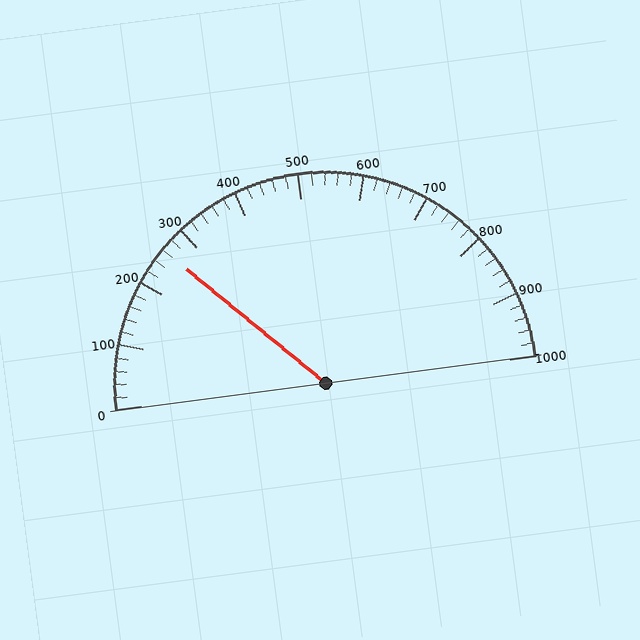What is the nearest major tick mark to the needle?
The nearest major tick mark is 300.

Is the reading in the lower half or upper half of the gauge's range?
The reading is in the lower half of the range (0 to 1000).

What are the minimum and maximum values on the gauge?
The gauge ranges from 0 to 1000.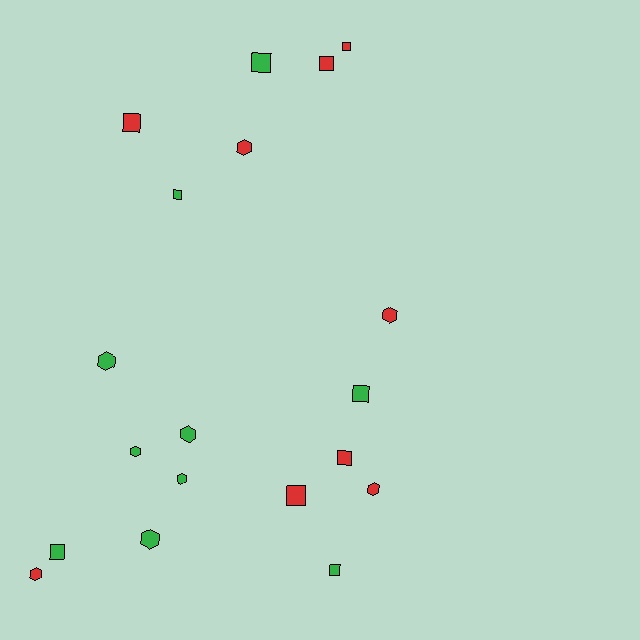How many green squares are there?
There are 5 green squares.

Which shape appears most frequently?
Square, with 10 objects.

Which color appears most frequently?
Green, with 10 objects.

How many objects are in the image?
There are 19 objects.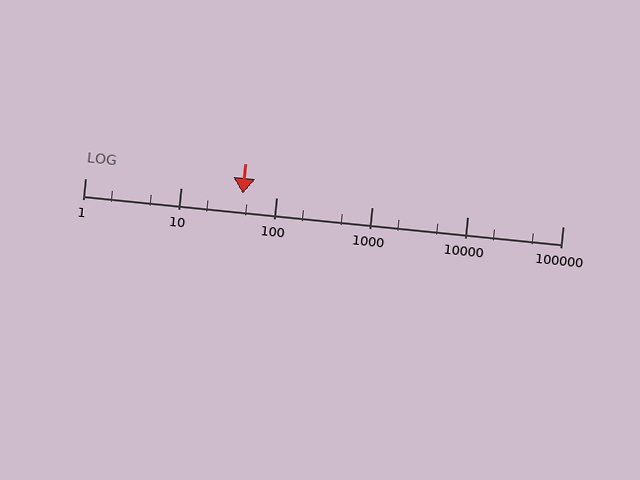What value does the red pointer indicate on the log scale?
The pointer indicates approximately 45.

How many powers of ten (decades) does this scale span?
The scale spans 5 decades, from 1 to 100000.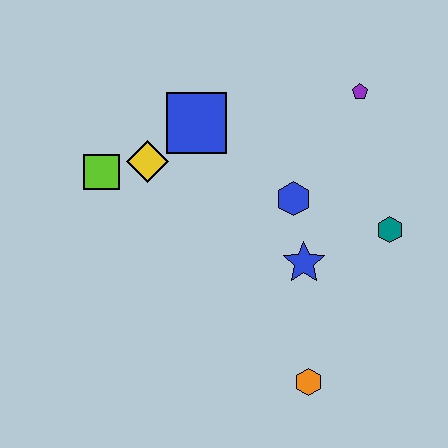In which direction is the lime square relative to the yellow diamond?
The lime square is to the left of the yellow diamond.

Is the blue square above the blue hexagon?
Yes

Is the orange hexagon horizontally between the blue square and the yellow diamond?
No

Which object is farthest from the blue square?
The orange hexagon is farthest from the blue square.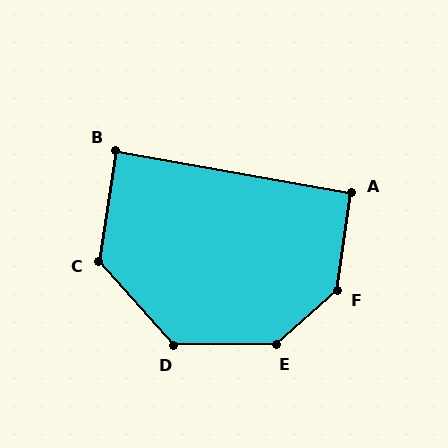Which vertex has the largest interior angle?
F, at approximately 140 degrees.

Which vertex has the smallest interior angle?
B, at approximately 89 degrees.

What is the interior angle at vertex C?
Approximately 129 degrees (obtuse).